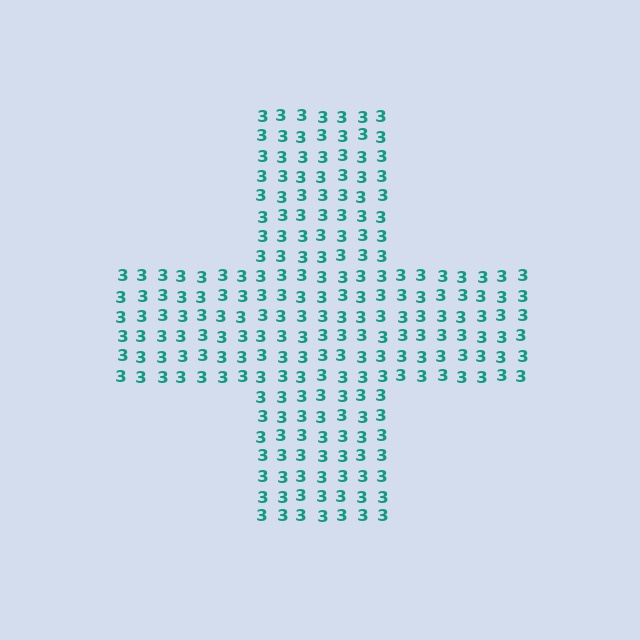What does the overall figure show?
The overall figure shows a cross.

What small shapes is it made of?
It is made of small digit 3's.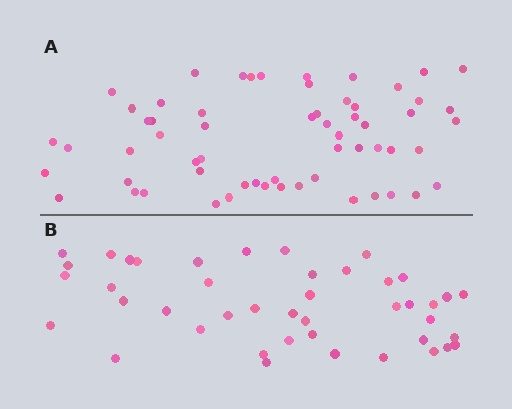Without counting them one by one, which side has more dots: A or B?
Region A (the top region) has more dots.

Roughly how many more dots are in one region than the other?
Region A has approximately 15 more dots than region B.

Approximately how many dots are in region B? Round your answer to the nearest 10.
About 40 dots. (The exact count is 43, which rounds to 40.)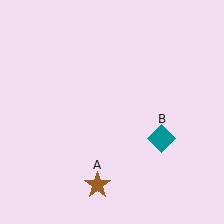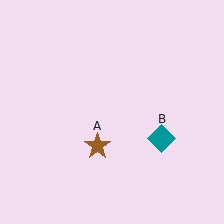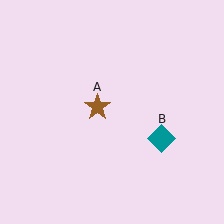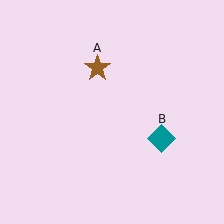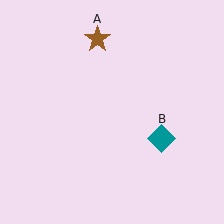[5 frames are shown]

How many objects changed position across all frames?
1 object changed position: brown star (object A).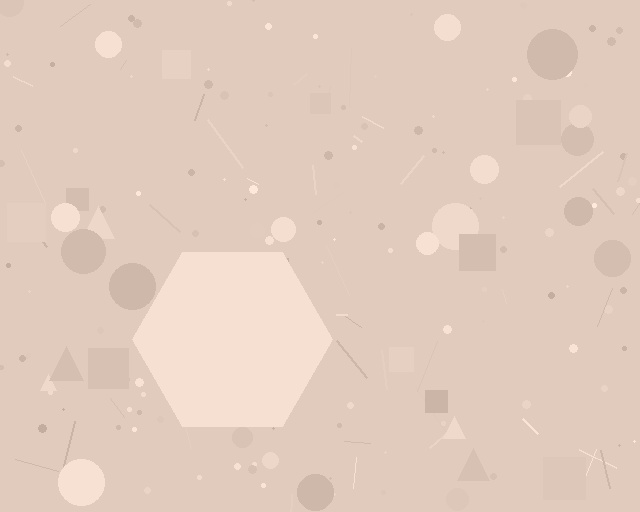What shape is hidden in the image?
A hexagon is hidden in the image.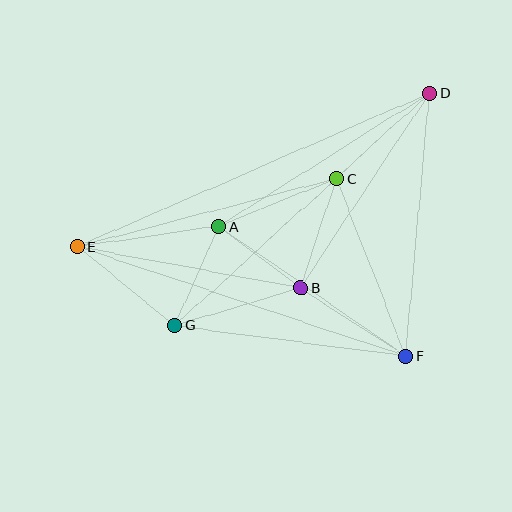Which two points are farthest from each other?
Points D and E are farthest from each other.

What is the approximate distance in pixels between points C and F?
The distance between C and F is approximately 190 pixels.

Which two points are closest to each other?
Points A and B are closest to each other.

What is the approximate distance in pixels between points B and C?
The distance between B and C is approximately 115 pixels.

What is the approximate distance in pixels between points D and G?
The distance between D and G is approximately 344 pixels.